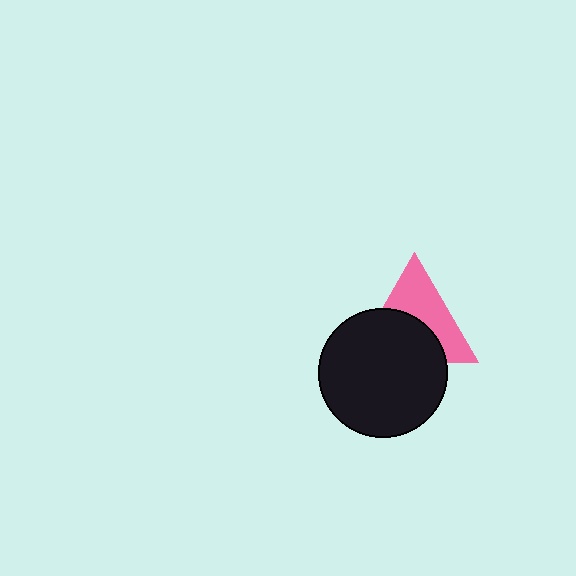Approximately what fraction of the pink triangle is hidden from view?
Roughly 50% of the pink triangle is hidden behind the black circle.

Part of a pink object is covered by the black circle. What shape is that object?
It is a triangle.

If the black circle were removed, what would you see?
You would see the complete pink triangle.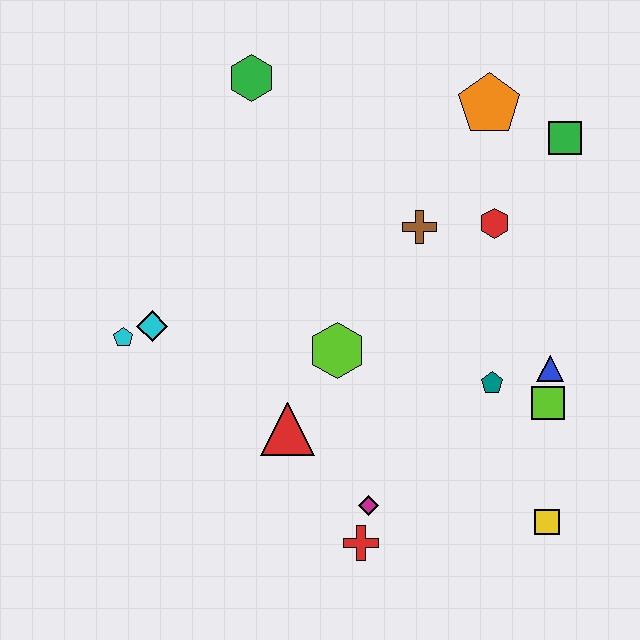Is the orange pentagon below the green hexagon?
Yes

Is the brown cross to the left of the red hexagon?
Yes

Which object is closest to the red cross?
The magenta diamond is closest to the red cross.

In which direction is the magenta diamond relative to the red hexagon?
The magenta diamond is below the red hexagon.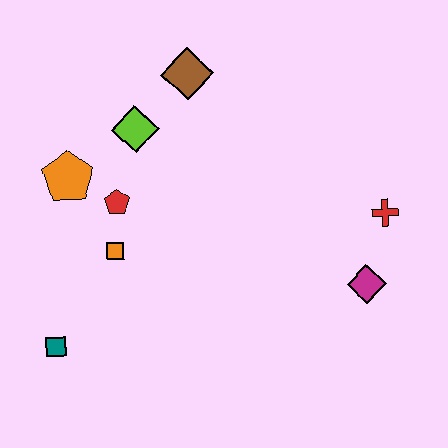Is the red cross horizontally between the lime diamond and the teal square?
No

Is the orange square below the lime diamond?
Yes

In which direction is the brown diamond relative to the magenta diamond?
The brown diamond is above the magenta diamond.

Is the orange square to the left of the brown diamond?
Yes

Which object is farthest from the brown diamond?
The teal square is farthest from the brown diamond.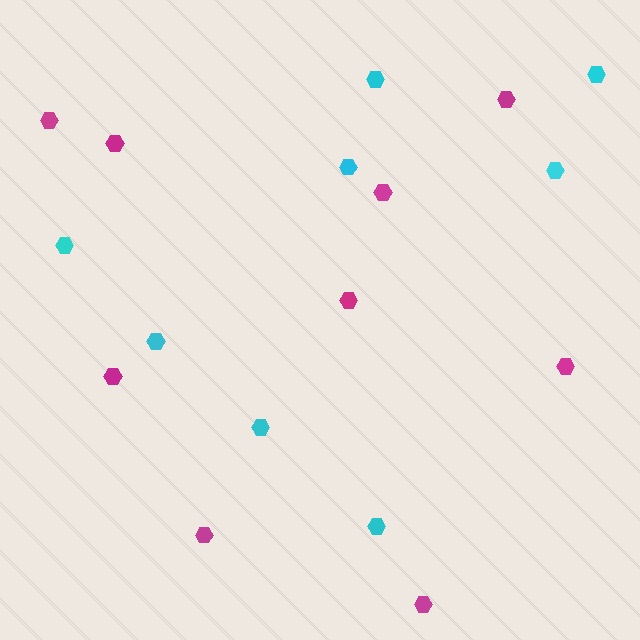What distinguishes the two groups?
There are 2 groups: one group of magenta hexagons (9) and one group of cyan hexagons (8).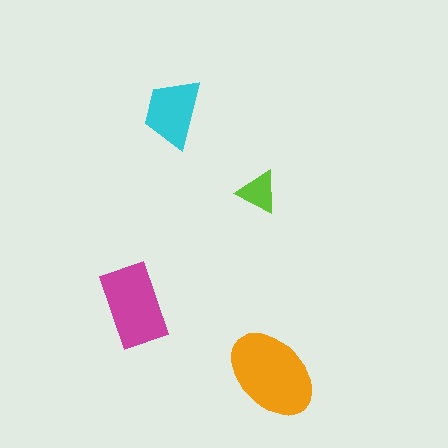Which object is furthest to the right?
The orange ellipse is rightmost.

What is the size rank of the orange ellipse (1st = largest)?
1st.